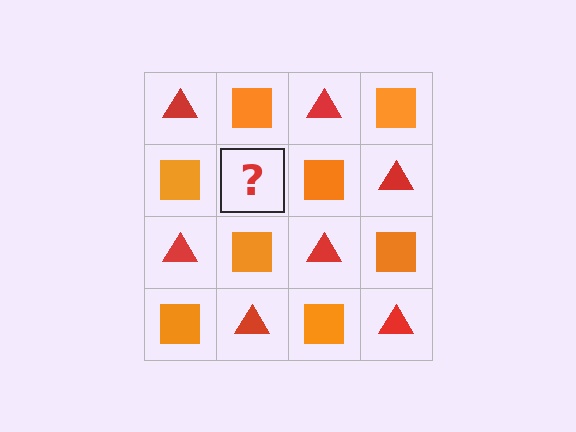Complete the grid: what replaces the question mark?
The question mark should be replaced with a red triangle.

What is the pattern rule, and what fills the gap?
The rule is that it alternates red triangle and orange square in a checkerboard pattern. The gap should be filled with a red triangle.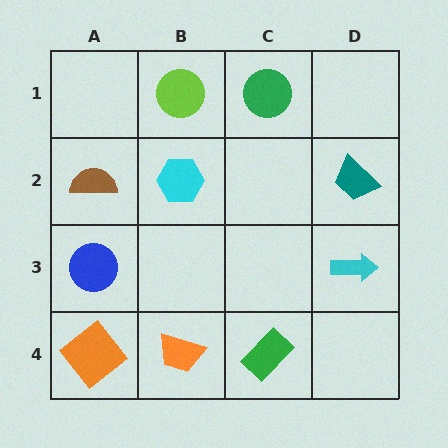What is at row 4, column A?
An orange diamond.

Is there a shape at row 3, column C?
No, that cell is empty.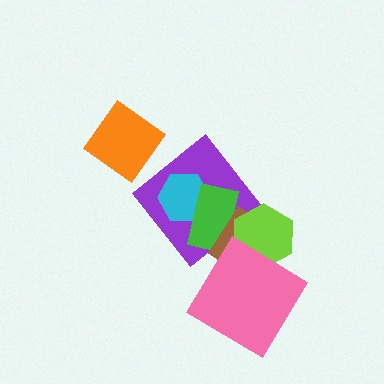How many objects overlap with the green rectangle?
4 objects overlap with the green rectangle.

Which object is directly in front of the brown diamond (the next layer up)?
The lime hexagon is directly in front of the brown diamond.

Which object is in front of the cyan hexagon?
The green rectangle is in front of the cyan hexagon.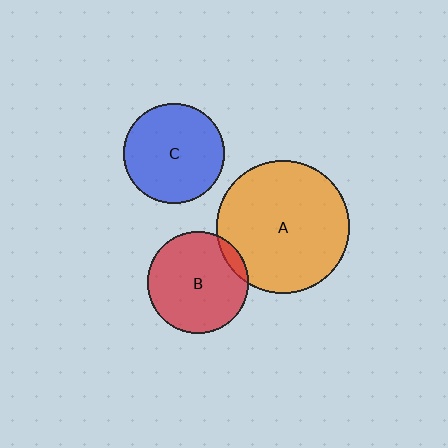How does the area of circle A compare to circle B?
Approximately 1.7 times.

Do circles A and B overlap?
Yes.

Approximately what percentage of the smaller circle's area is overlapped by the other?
Approximately 5%.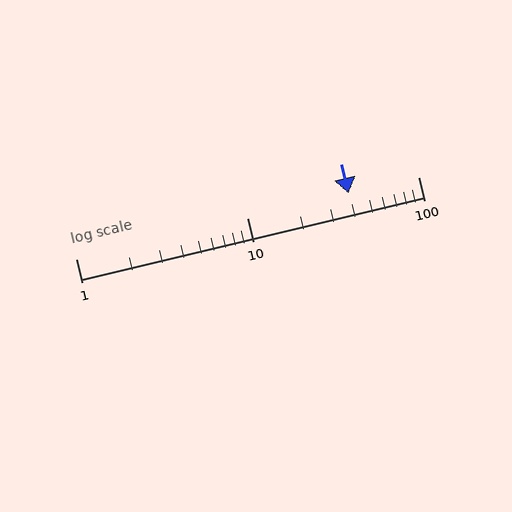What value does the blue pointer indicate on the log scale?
The pointer indicates approximately 39.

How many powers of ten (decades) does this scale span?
The scale spans 2 decades, from 1 to 100.